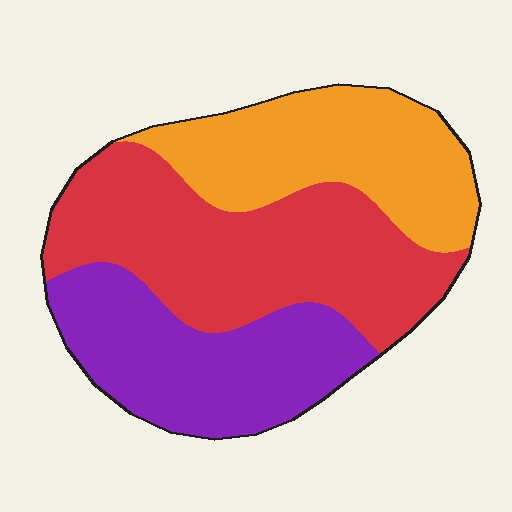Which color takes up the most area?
Red, at roughly 40%.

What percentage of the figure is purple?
Purple takes up about one third (1/3) of the figure.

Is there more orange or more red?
Red.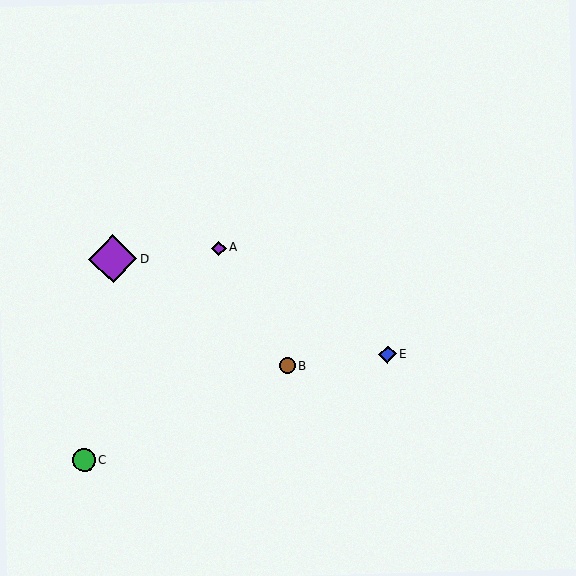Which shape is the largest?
The purple diamond (labeled D) is the largest.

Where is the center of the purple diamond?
The center of the purple diamond is at (113, 259).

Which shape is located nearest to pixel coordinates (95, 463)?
The green circle (labeled C) at (84, 460) is nearest to that location.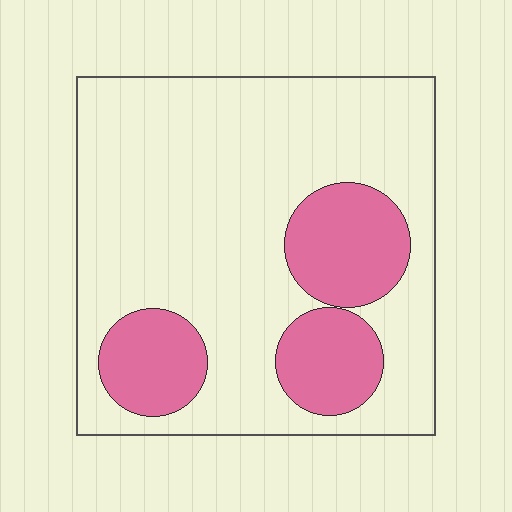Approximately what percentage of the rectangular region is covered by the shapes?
Approximately 25%.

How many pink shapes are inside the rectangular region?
3.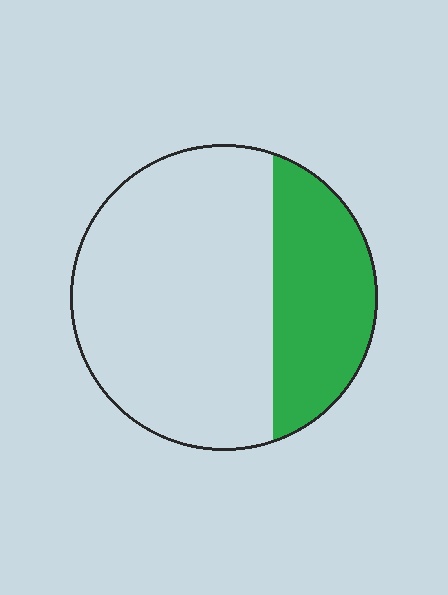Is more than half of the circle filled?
No.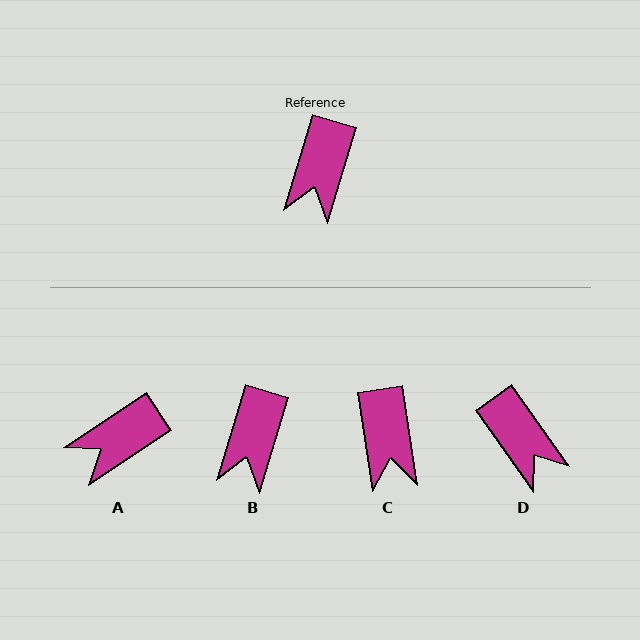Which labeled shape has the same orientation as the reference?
B.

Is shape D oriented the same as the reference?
No, it is off by about 52 degrees.